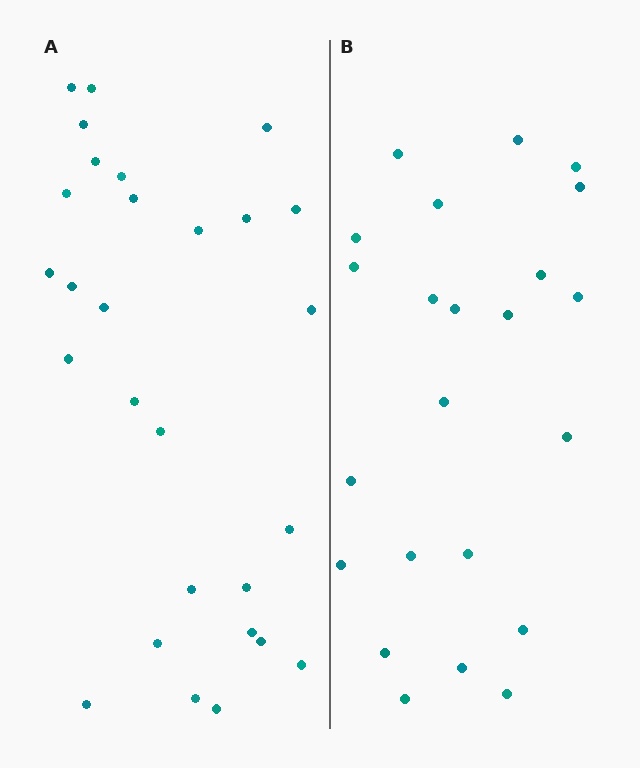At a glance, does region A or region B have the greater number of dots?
Region A (the left region) has more dots.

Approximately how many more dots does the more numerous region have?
Region A has about 5 more dots than region B.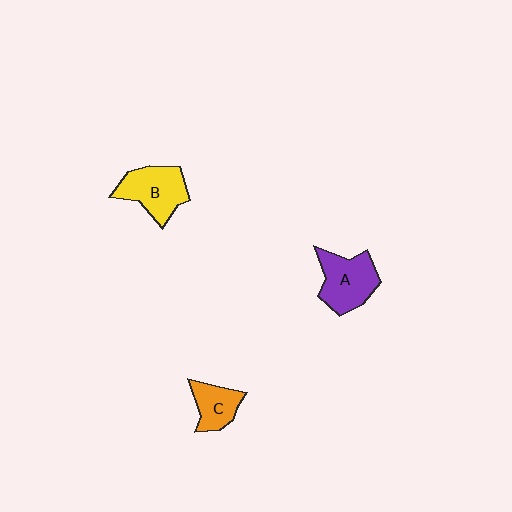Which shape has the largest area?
Shape A (purple).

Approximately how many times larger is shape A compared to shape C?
Approximately 1.6 times.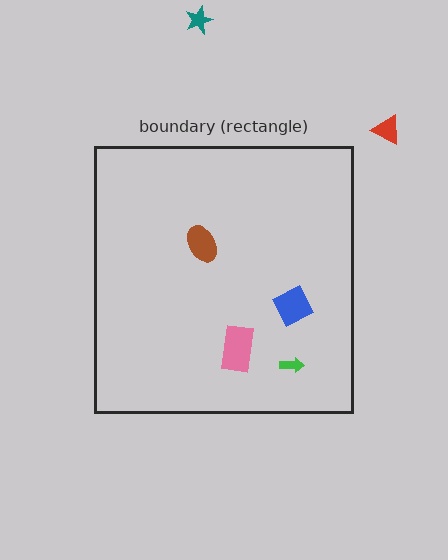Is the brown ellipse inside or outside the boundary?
Inside.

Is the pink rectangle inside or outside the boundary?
Inside.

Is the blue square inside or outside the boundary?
Inside.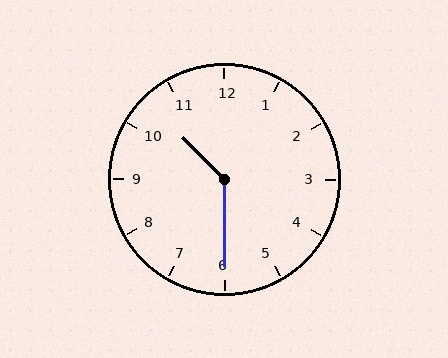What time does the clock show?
10:30.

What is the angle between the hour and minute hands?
Approximately 135 degrees.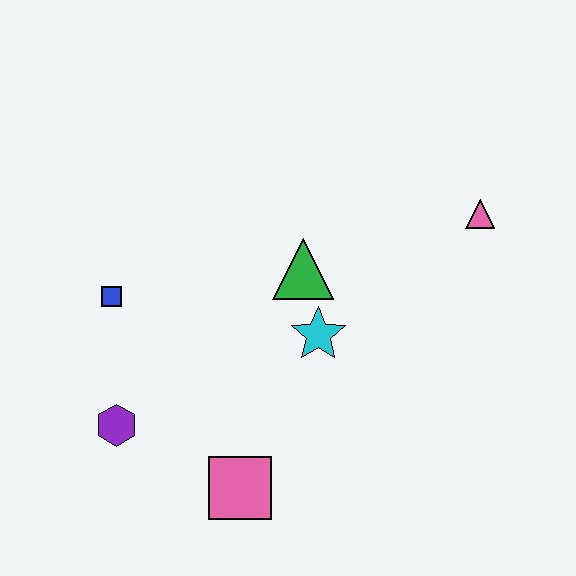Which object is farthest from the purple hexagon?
The pink triangle is farthest from the purple hexagon.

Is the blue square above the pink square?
Yes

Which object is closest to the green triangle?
The cyan star is closest to the green triangle.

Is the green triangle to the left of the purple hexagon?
No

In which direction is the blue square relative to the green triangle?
The blue square is to the left of the green triangle.